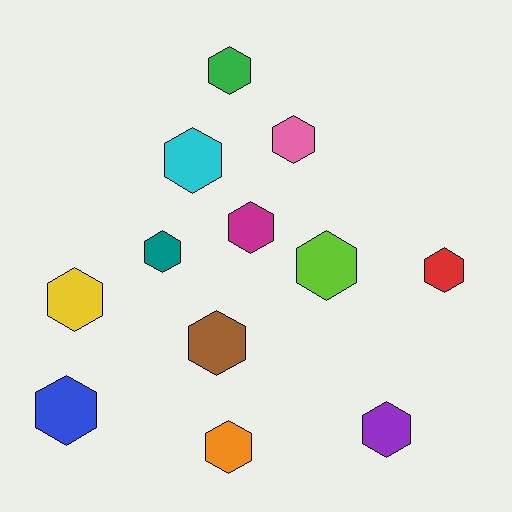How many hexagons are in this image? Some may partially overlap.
There are 12 hexagons.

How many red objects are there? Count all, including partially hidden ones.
There is 1 red object.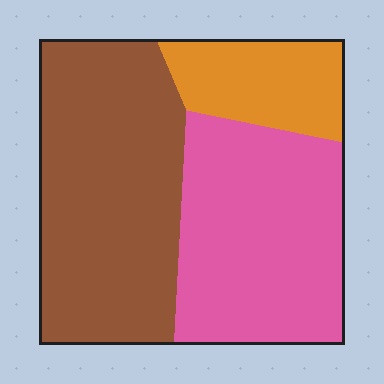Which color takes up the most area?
Brown, at roughly 45%.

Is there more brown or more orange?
Brown.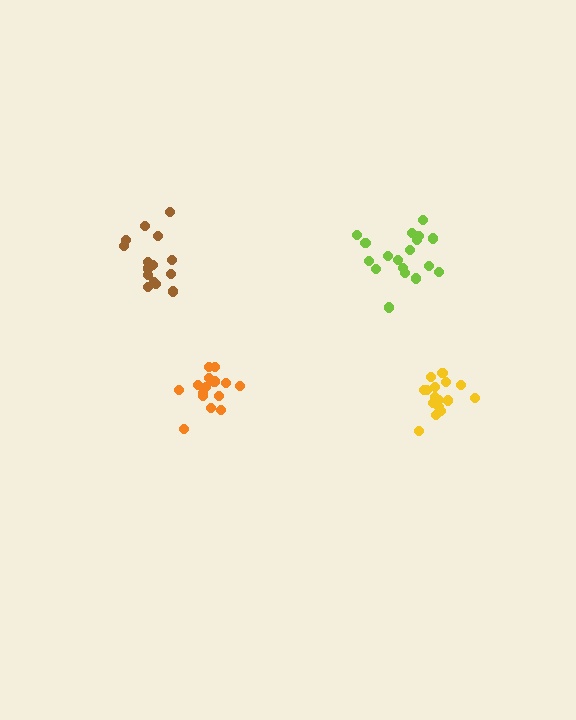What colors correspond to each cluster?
The clusters are colored: orange, brown, yellow, lime.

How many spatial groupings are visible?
There are 4 spatial groupings.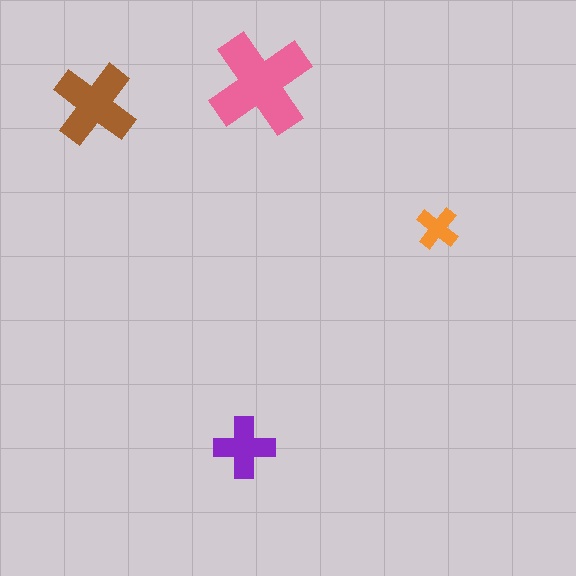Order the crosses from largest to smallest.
the pink one, the brown one, the purple one, the orange one.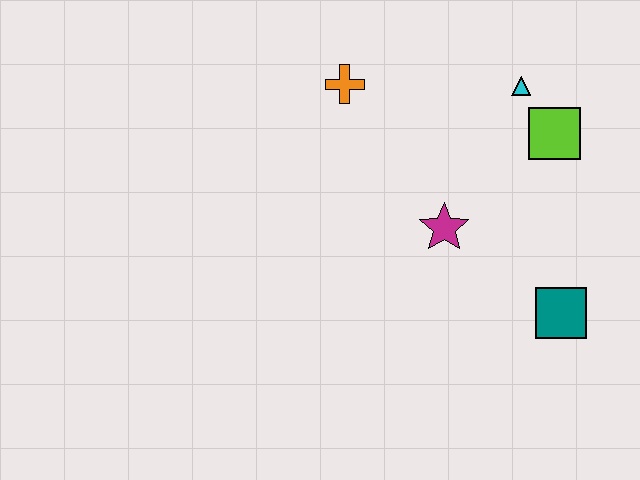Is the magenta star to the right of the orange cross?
Yes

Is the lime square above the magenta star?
Yes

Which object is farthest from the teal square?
The orange cross is farthest from the teal square.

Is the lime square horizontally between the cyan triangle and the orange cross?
No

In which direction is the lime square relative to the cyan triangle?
The lime square is below the cyan triangle.